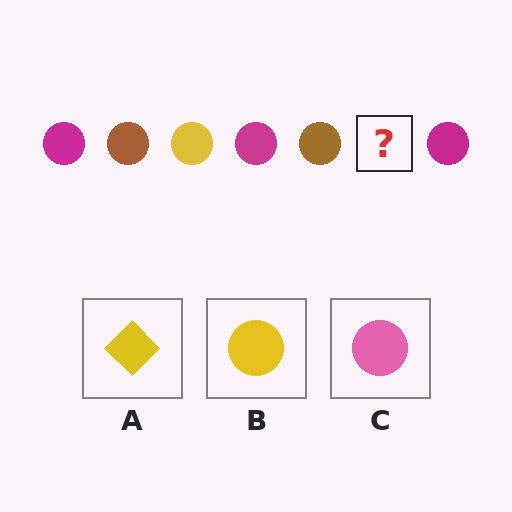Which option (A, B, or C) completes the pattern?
B.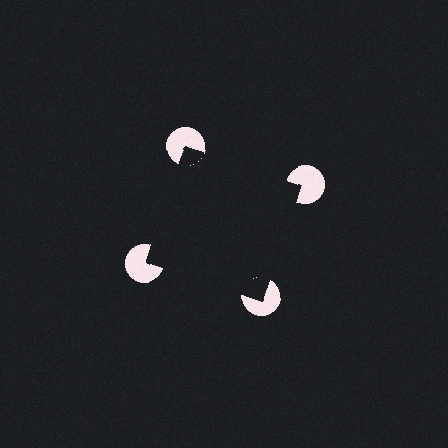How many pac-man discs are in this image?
There are 4 — one at each vertex of the illusory square.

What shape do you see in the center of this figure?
An illusory square — its edges are inferred from the aligned wedge cuts in the pac-man discs, not physically drawn.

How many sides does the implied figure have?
4 sides.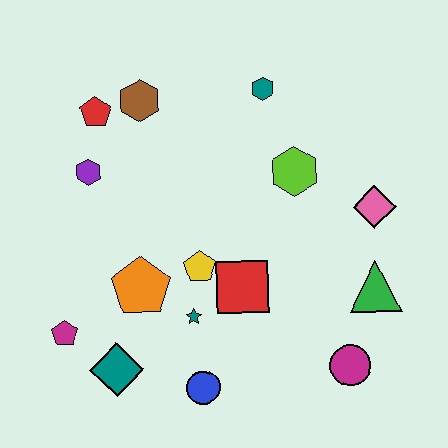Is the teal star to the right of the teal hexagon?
No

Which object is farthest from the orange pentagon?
The pink diamond is farthest from the orange pentagon.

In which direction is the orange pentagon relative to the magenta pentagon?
The orange pentagon is to the right of the magenta pentagon.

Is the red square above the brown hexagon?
No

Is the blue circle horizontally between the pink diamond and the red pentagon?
Yes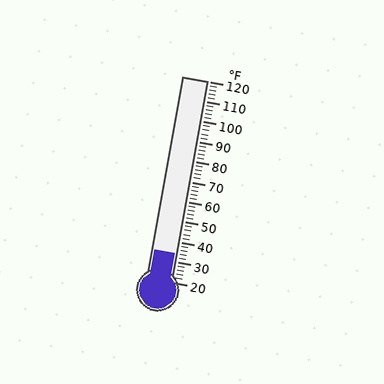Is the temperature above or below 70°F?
The temperature is below 70°F.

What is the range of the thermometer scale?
The thermometer scale ranges from 20°F to 120°F.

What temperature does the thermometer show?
The thermometer shows approximately 34°F.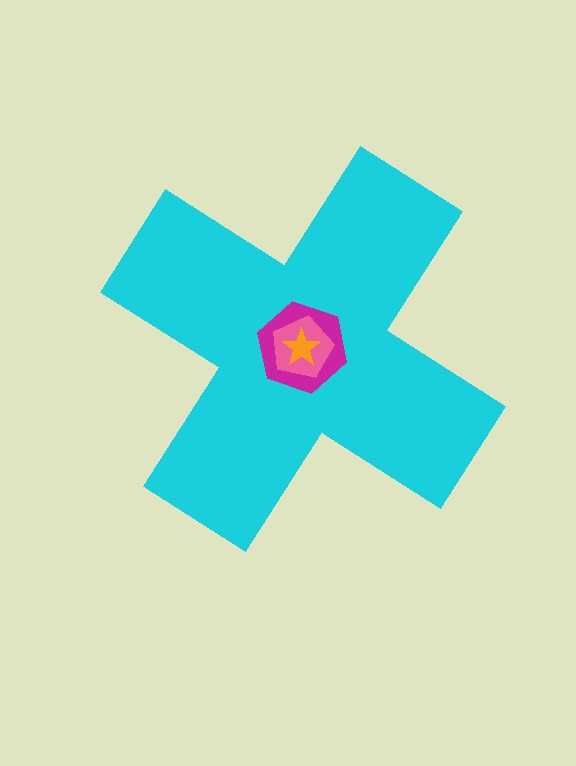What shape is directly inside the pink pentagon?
The orange star.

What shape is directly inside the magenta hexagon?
The pink pentagon.